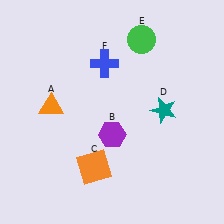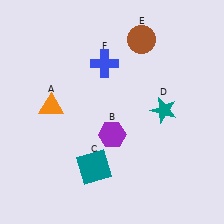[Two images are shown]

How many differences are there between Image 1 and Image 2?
There are 2 differences between the two images.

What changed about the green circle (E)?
In Image 1, E is green. In Image 2, it changed to brown.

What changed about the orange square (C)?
In Image 1, C is orange. In Image 2, it changed to teal.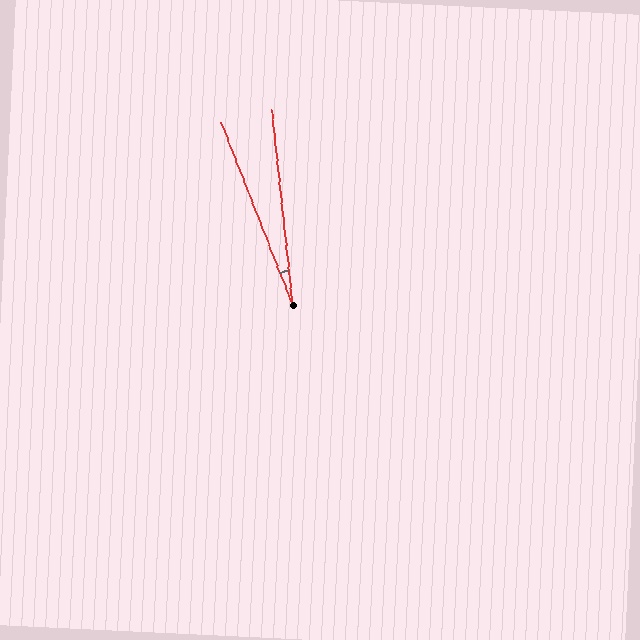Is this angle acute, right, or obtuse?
It is acute.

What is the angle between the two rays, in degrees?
Approximately 15 degrees.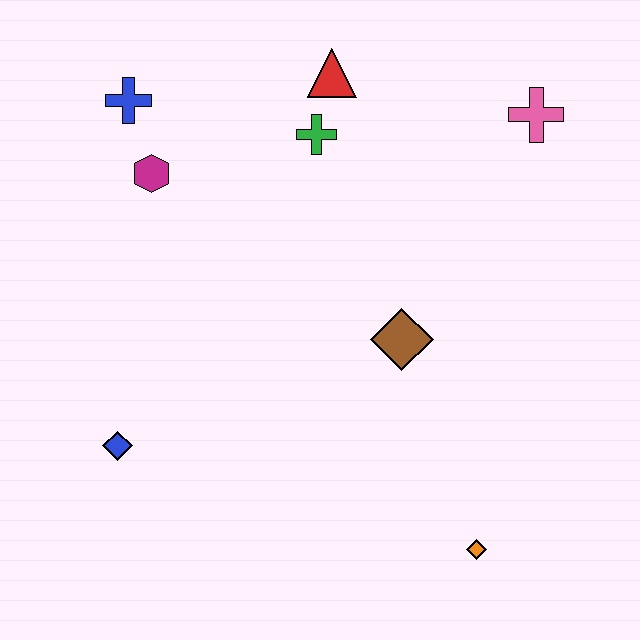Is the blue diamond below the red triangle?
Yes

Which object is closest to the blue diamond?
The magenta hexagon is closest to the blue diamond.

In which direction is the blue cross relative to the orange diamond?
The blue cross is above the orange diamond.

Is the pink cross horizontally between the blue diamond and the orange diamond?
No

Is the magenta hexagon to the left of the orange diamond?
Yes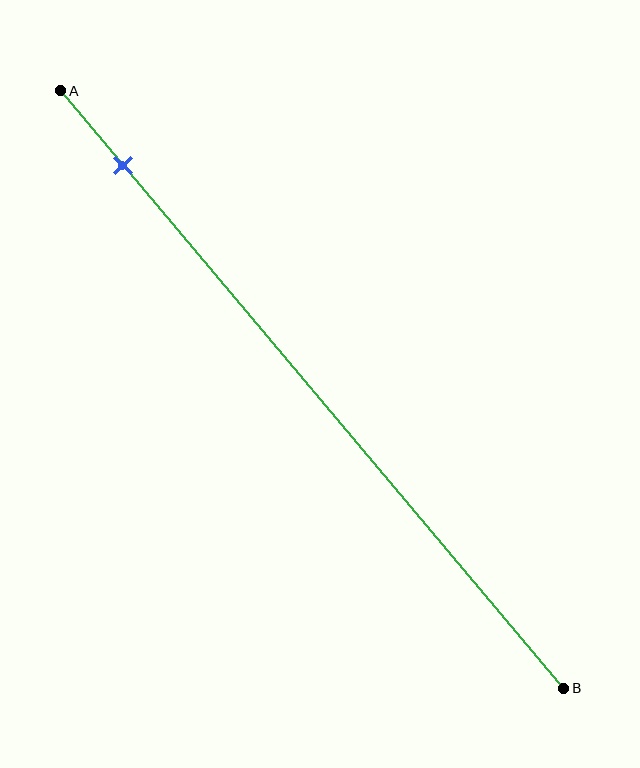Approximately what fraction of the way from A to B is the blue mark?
The blue mark is approximately 10% of the way from A to B.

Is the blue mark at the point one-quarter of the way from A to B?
No, the mark is at about 10% from A, not at the 25% one-quarter point.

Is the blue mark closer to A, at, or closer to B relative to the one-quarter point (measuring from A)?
The blue mark is closer to point A than the one-quarter point of segment AB.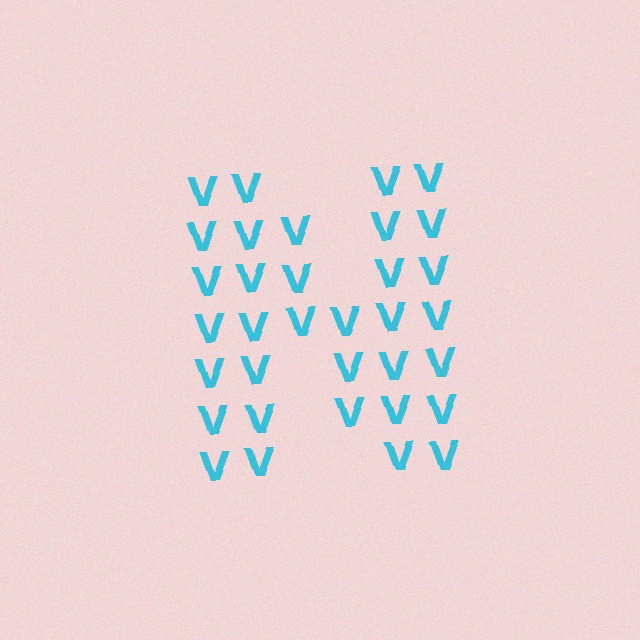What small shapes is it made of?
It is made of small letter V's.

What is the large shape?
The large shape is the letter N.